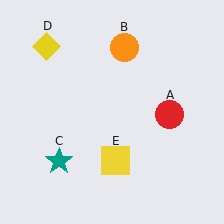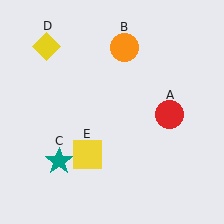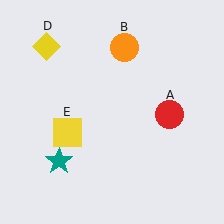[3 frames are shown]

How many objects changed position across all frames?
1 object changed position: yellow square (object E).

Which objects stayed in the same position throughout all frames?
Red circle (object A) and orange circle (object B) and teal star (object C) and yellow diamond (object D) remained stationary.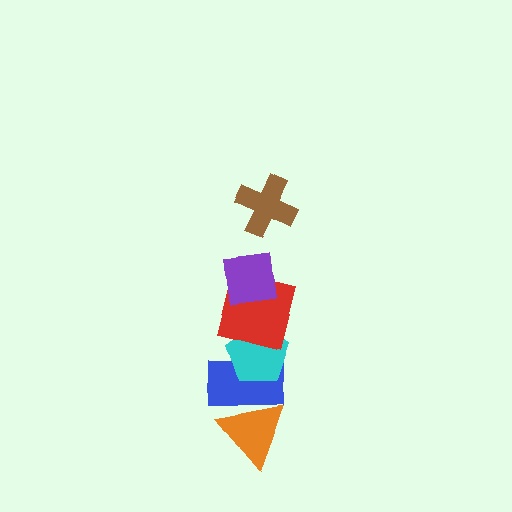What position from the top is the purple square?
The purple square is 2nd from the top.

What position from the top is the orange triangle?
The orange triangle is 6th from the top.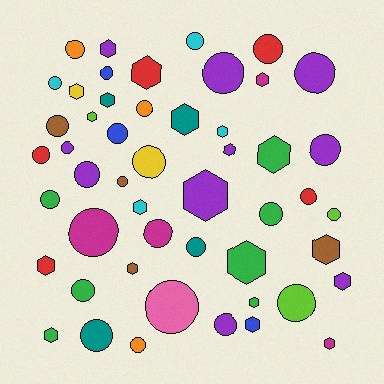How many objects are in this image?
There are 50 objects.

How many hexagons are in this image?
There are 21 hexagons.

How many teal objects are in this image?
There are 4 teal objects.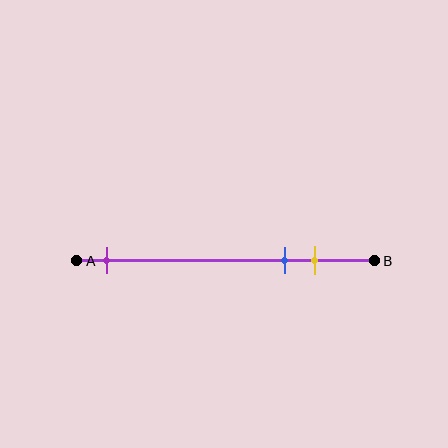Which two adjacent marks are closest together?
The blue and yellow marks are the closest adjacent pair.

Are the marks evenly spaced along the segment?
No, the marks are not evenly spaced.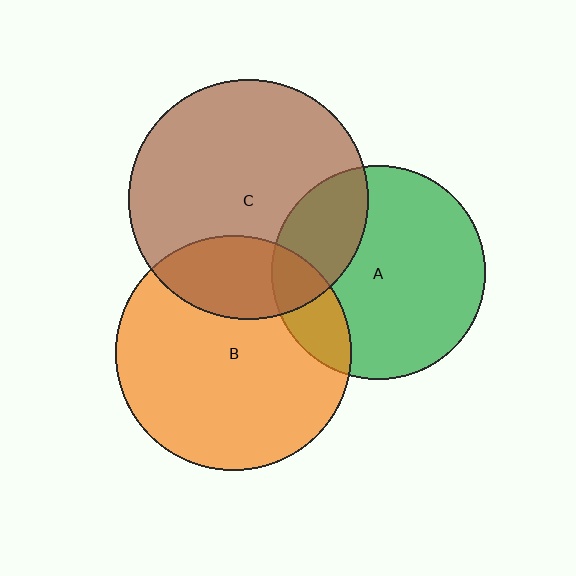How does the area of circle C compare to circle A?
Approximately 1.3 times.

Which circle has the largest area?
Circle C (brown).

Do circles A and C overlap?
Yes.